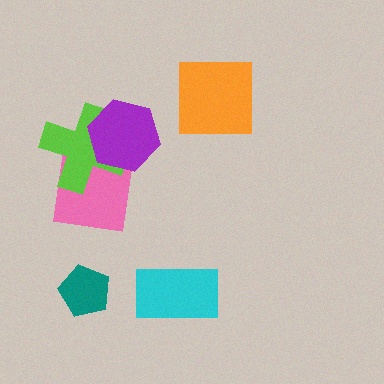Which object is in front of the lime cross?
The purple hexagon is in front of the lime cross.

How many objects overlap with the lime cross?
2 objects overlap with the lime cross.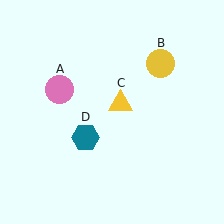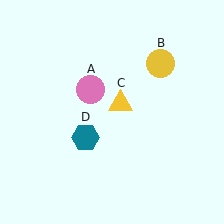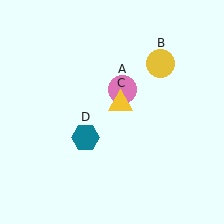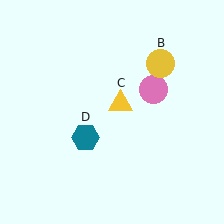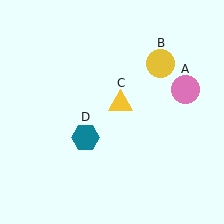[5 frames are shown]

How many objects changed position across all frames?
1 object changed position: pink circle (object A).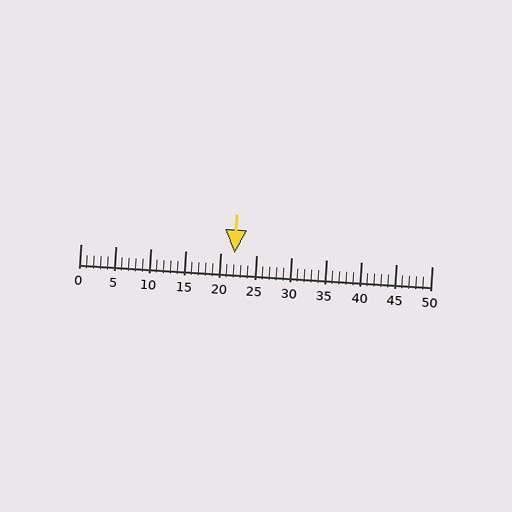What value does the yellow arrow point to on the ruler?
The yellow arrow points to approximately 22.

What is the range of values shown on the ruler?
The ruler shows values from 0 to 50.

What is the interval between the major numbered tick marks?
The major tick marks are spaced 5 units apart.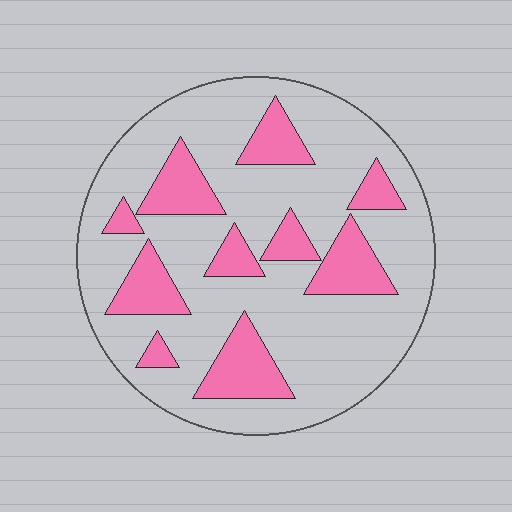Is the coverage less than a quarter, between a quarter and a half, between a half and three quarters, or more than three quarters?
Between a quarter and a half.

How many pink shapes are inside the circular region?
10.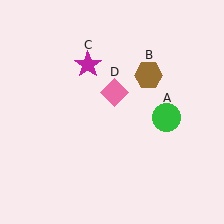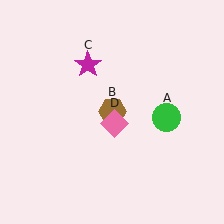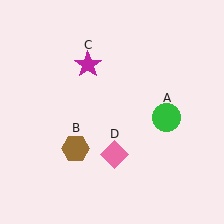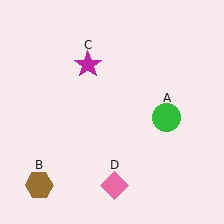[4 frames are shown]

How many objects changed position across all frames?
2 objects changed position: brown hexagon (object B), pink diamond (object D).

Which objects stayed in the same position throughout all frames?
Green circle (object A) and magenta star (object C) remained stationary.